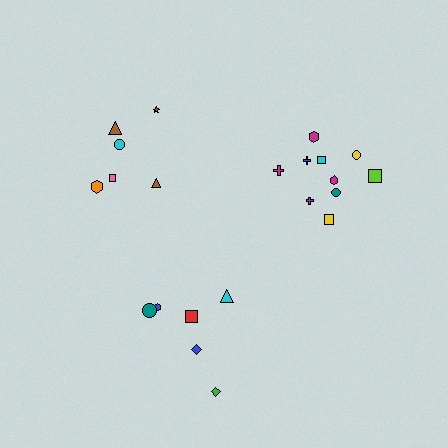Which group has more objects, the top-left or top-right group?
The top-right group.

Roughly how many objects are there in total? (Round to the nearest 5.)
Roughly 20 objects in total.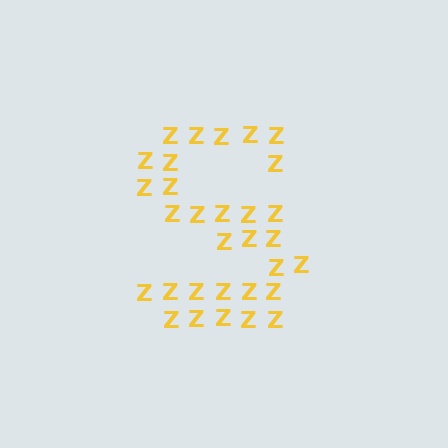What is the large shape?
The large shape is the letter S.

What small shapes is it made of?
It is made of small letter Z's.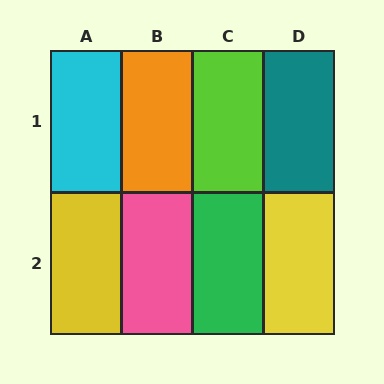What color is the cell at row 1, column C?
Lime.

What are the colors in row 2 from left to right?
Yellow, pink, green, yellow.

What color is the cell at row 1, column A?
Cyan.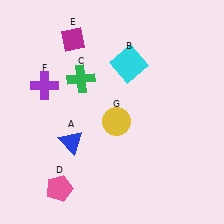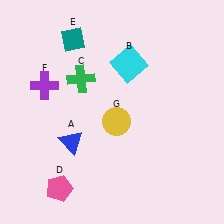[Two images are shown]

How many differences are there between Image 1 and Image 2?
There is 1 difference between the two images.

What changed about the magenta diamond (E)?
In Image 1, E is magenta. In Image 2, it changed to teal.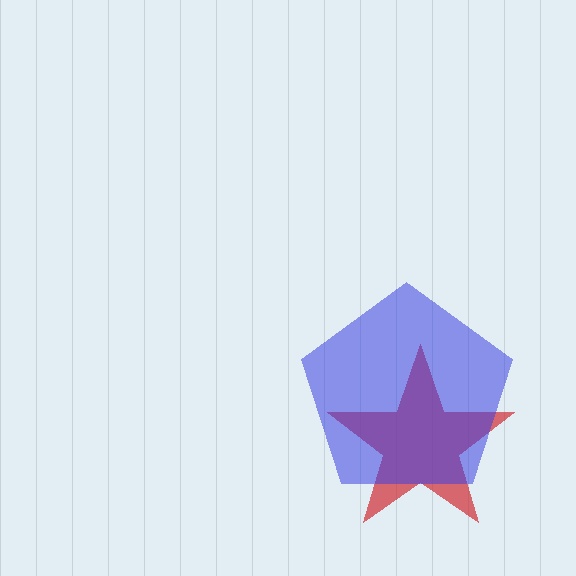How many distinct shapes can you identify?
There are 2 distinct shapes: a red star, a blue pentagon.